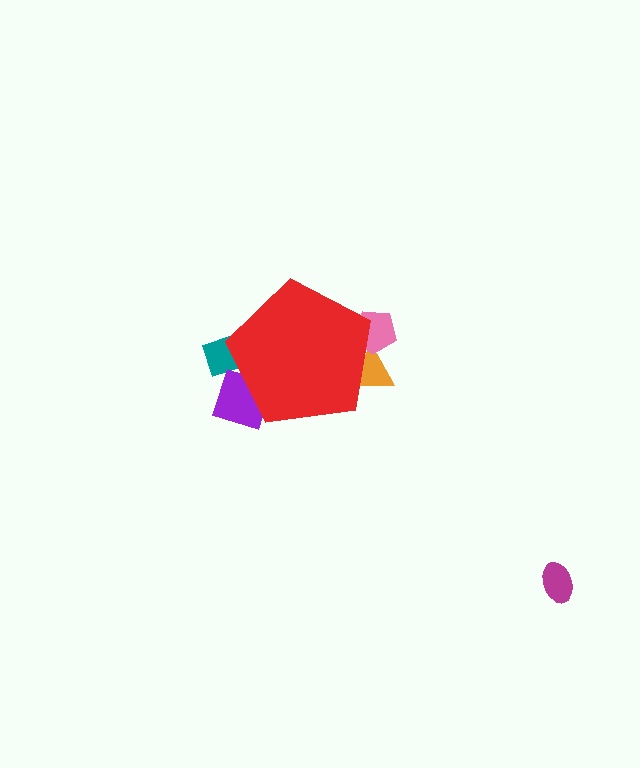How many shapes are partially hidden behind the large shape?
4 shapes are partially hidden.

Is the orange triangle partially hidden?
Yes, the orange triangle is partially hidden behind the red pentagon.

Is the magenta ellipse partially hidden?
No, the magenta ellipse is fully visible.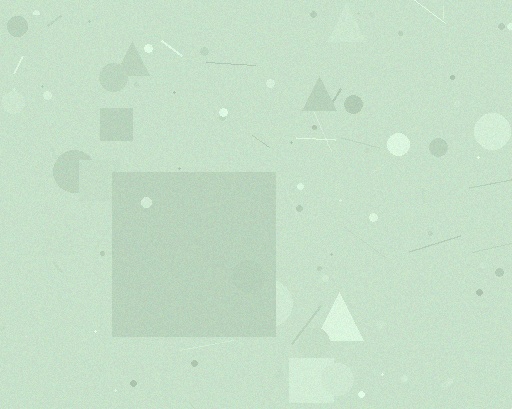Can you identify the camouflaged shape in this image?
The camouflaged shape is a square.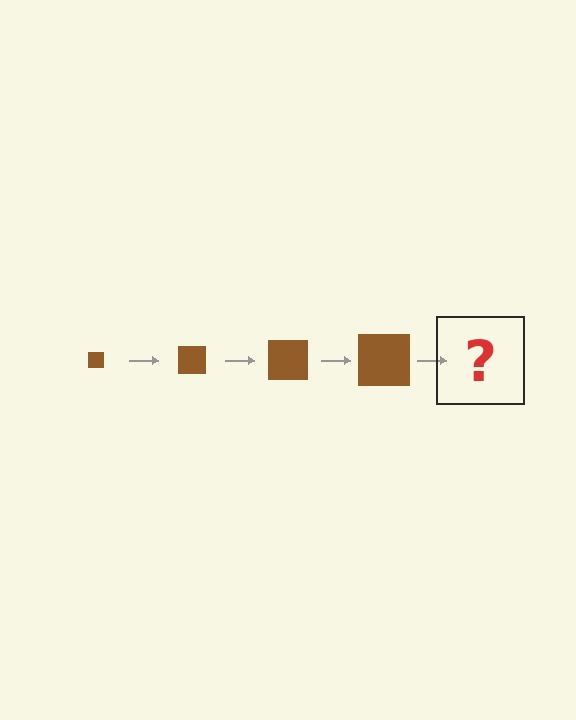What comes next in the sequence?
The next element should be a brown square, larger than the previous one.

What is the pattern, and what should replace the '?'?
The pattern is that the square gets progressively larger each step. The '?' should be a brown square, larger than the previous one.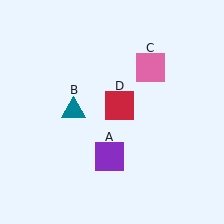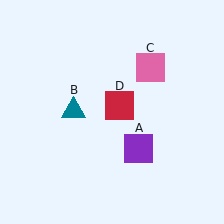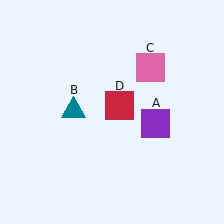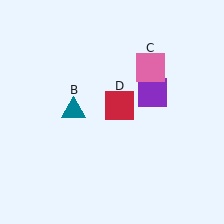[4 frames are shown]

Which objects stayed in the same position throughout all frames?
Teal triangle (object B) and pink square (object C) and red square (object D) remained stationary.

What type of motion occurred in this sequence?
The purple square (object A) rotated counterclockwise around the center of the scene.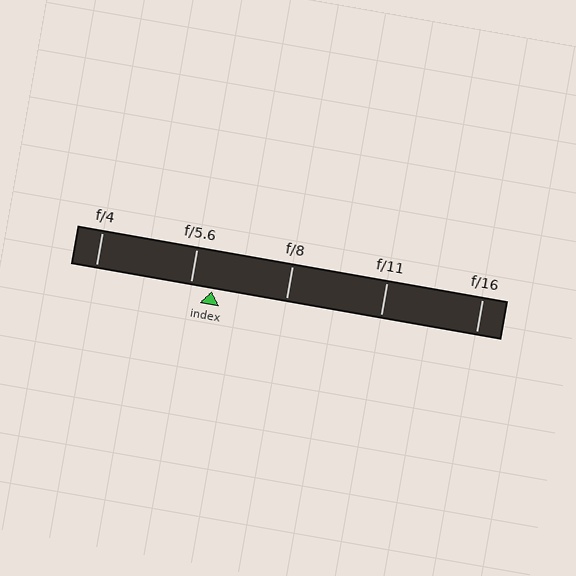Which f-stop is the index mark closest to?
The index mark is closest to f/5.6.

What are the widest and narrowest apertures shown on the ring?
The widest aperture shown is f/4 and the narrowest is f/16.